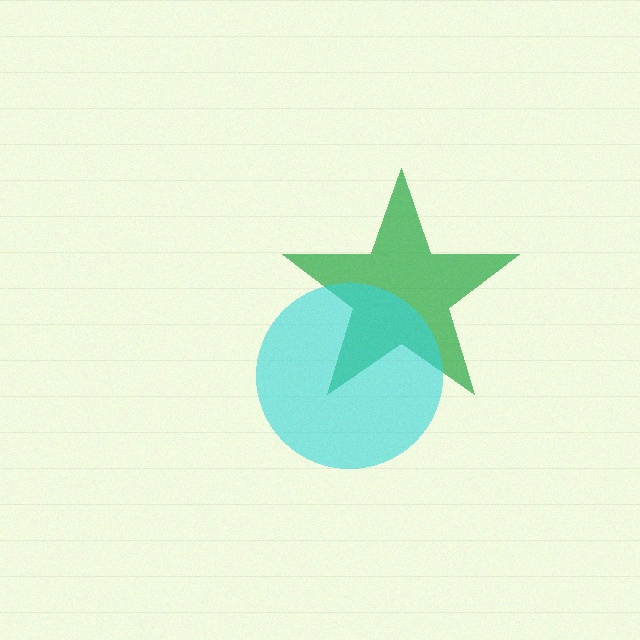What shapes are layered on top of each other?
The layered shapes are: a green star, a cyan circle.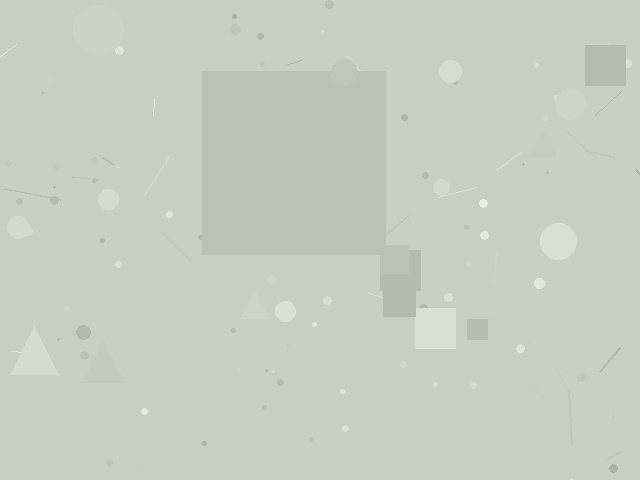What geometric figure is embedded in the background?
A square is embedded in the background.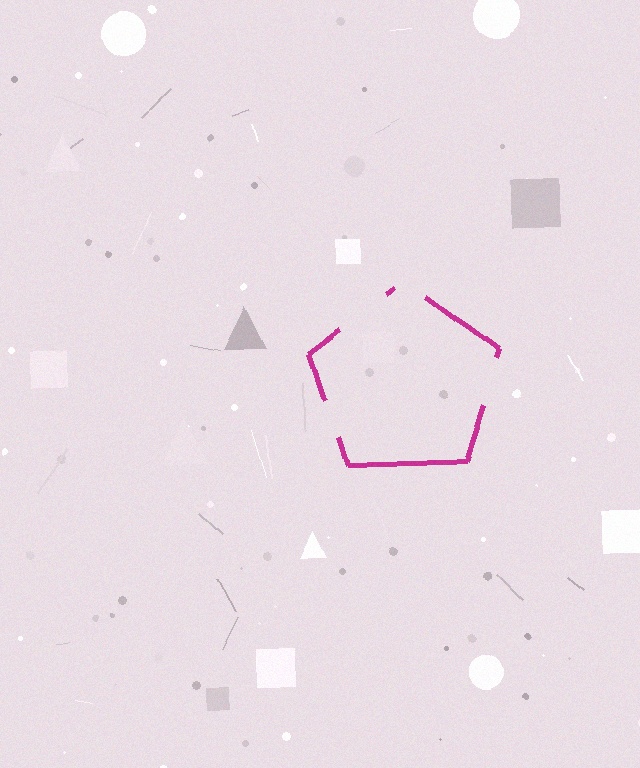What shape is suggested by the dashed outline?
The dashed outline suggests a pentagon.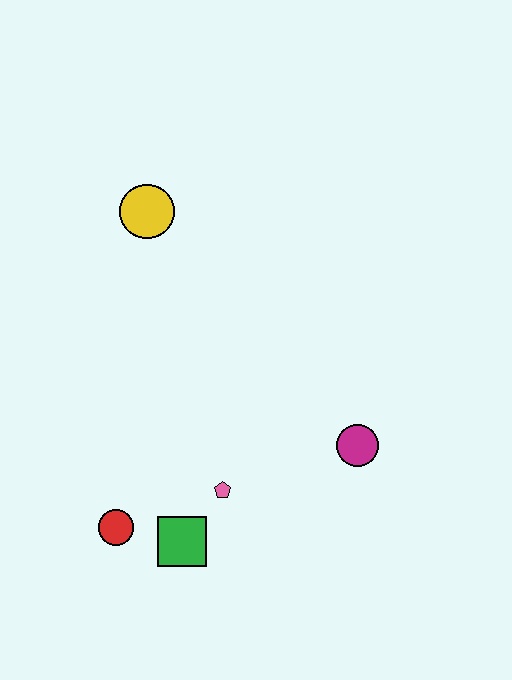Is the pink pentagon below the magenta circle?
Yes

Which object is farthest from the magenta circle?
The yellow circle is farthest from the magenta circle.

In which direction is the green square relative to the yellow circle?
The green square is below the yellow circle.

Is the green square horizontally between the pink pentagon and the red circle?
Yes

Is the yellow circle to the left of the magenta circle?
Yes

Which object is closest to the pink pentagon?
The green square is closest to the pink pentagon.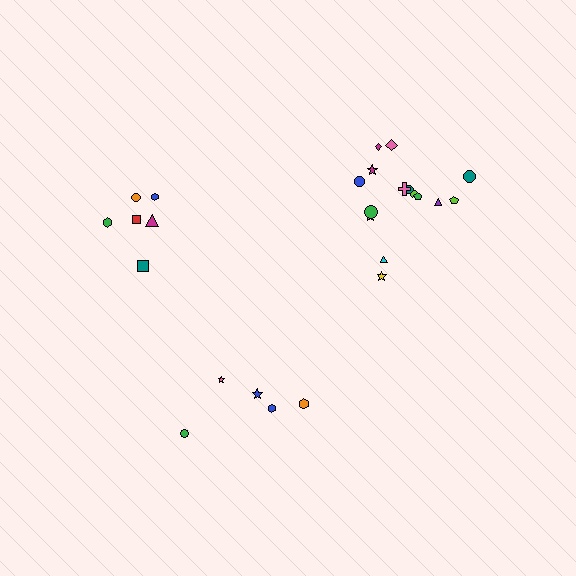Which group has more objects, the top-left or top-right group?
The top-right group.